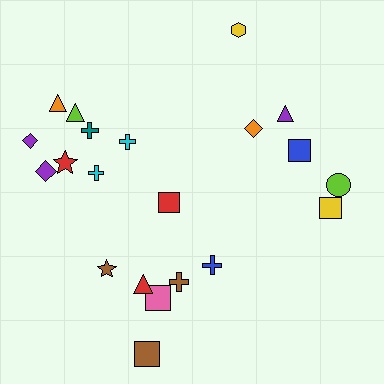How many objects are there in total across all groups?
There are 21 objects.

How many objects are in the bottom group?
There are 7 objects.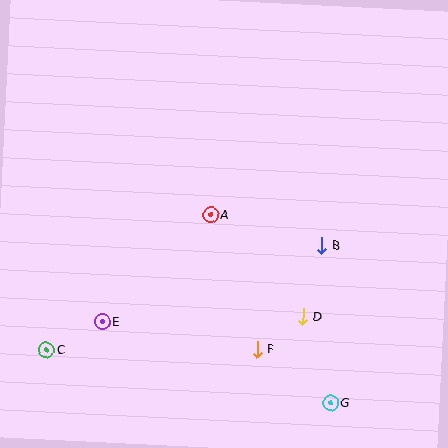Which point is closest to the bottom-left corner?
Point C is closest to the bottom-left corner.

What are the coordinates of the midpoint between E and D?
The midpoint between E and D is at (203, 319).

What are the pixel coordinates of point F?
Point F is at (257, 349).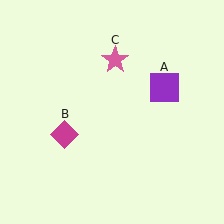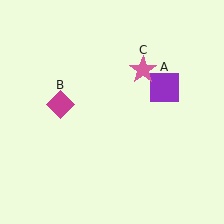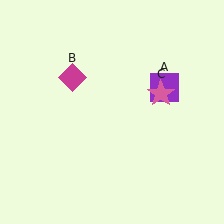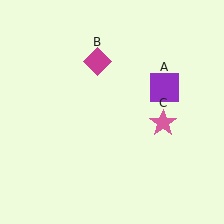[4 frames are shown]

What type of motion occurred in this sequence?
The magenta diamond (object B), pink star (object C) rotated clockwise around the center of the scene.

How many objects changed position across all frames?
2 objects changed position: magenta diamond (object B), pink star (object C).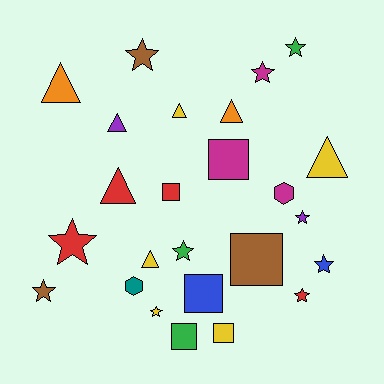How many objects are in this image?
There are 25 objects.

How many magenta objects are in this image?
There are 3 magenta objects.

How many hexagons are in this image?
There are 2 hexagons.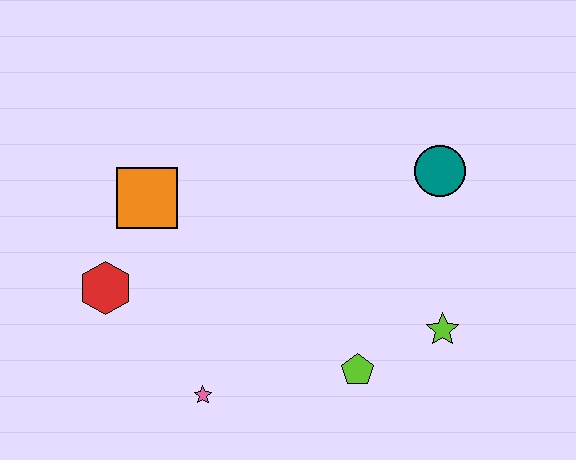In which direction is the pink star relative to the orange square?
The pink star is below the orange square.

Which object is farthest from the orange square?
The lime star is farthest from the orange square.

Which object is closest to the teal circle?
The lime star is closest to the teal circle.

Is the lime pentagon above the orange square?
No